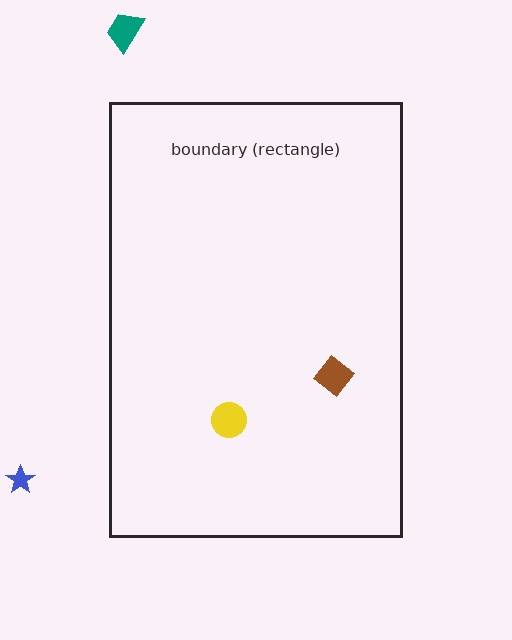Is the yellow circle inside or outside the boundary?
Inside.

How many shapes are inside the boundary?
2 inside, 2 outside.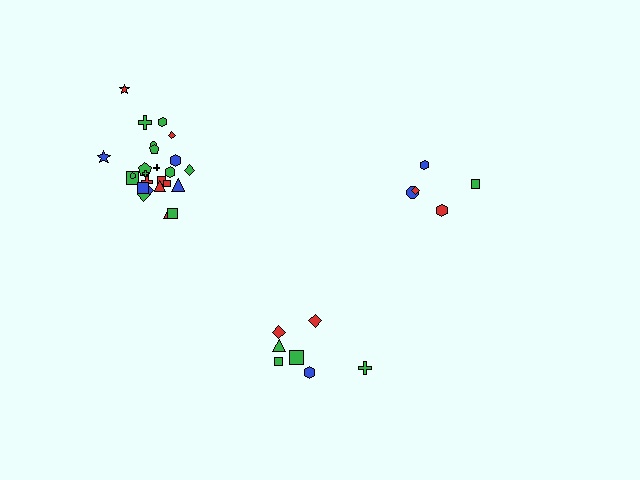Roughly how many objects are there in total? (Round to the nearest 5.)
Roughly 35 objects in total.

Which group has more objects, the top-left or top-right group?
The top-left group.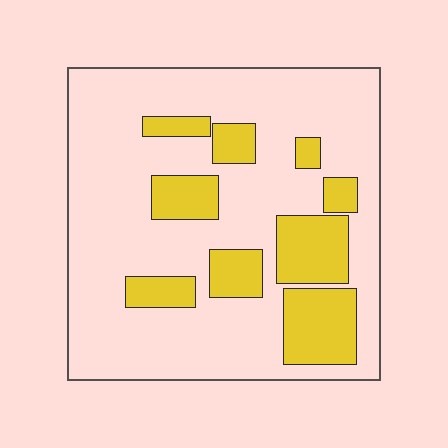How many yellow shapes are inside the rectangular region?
9.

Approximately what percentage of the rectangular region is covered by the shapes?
Approximately 25%.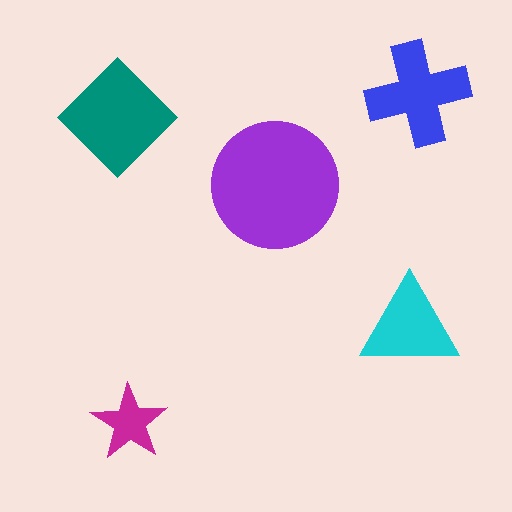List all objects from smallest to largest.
The magenta star, the cyan triangle, the blue cross, the teal diamond, the purple circle.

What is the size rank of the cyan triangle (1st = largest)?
4th.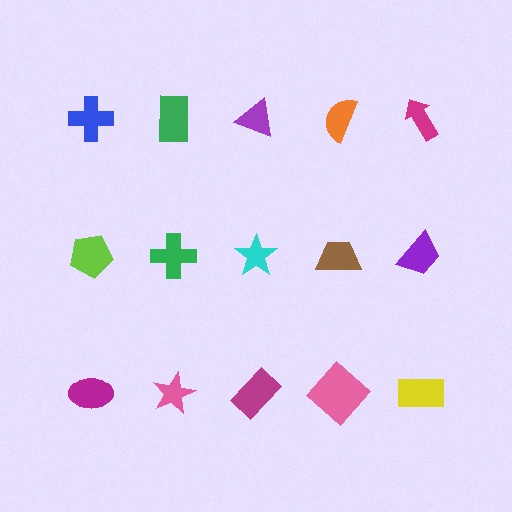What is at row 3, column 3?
A magenta rectangle.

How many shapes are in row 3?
5 shapes.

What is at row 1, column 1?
A blue cross.